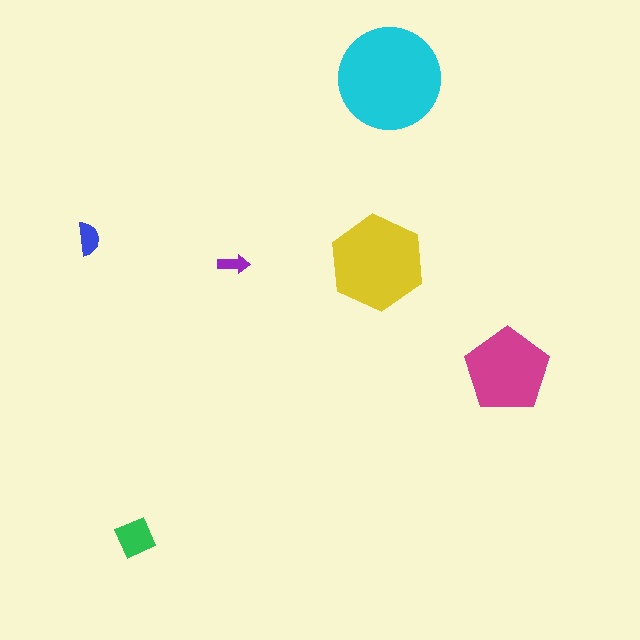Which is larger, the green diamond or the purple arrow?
The green diamond.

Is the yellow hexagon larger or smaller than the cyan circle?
Smaller.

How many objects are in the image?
There are 6 objects in the image.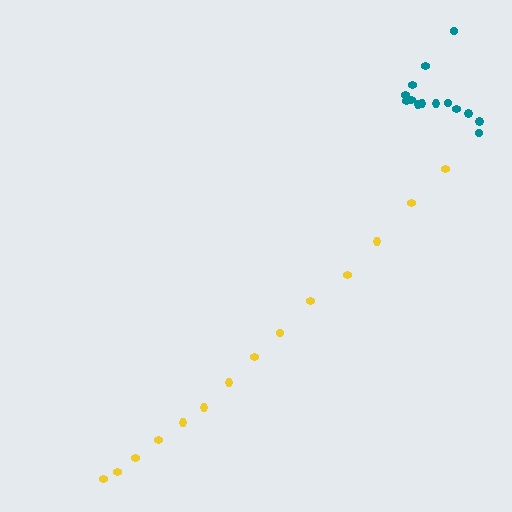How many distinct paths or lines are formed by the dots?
There are 2 distinct paths.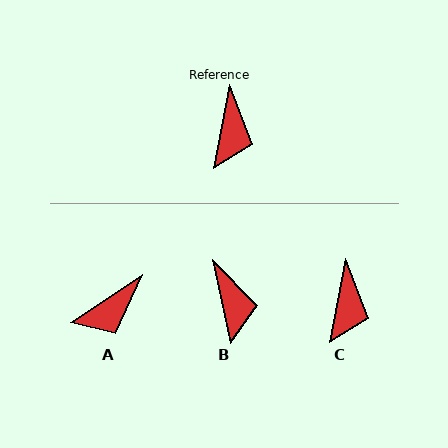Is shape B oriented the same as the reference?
No, it is off by about 23 degrees.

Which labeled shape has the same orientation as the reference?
C.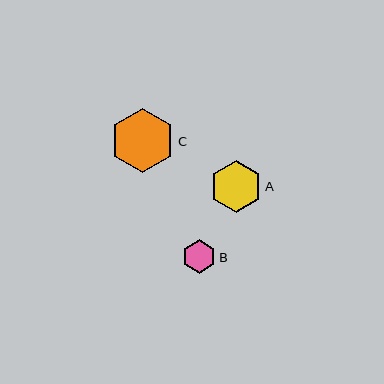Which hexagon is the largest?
Hexagon C is the largest with a size of approximately 64 pixels.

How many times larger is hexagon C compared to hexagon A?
Hexagon C is approximately 1.2 times the size of hexagon A.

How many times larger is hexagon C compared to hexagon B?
Hexagon C is approximately 1.9 times the size of hexagon B.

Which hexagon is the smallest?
Hexagon B is the smallest with a size of approximately 33 pixels.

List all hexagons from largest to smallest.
From largest to smallest: C, A, B.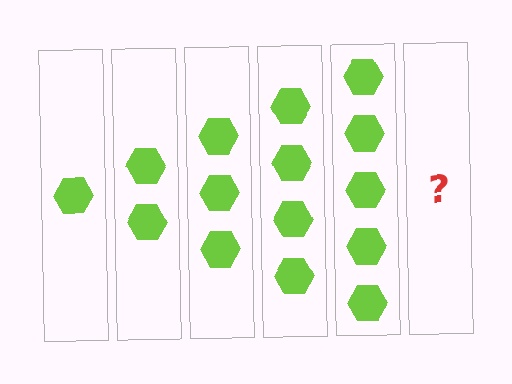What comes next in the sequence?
The next element should be 6 hexagons.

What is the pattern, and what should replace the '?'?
The pattern is that each step adds one more hexagon. The '?' should be 6 hexagons.